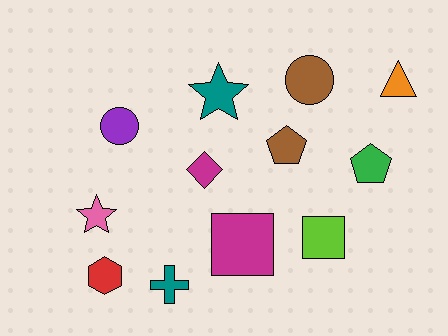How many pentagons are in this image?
There are 2 pentagons.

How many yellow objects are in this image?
There are no yellow objects.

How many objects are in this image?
There are 12 objects.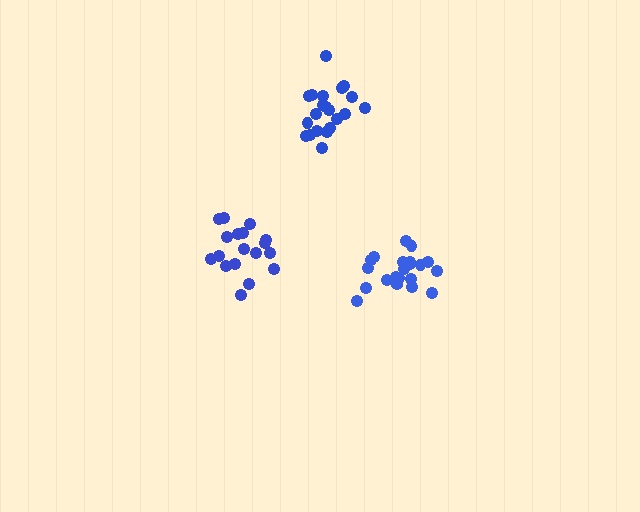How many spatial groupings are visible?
There are 3 spatial groupings.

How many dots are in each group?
Group 1: 21 dots, Group 2: 18 dots, Group 3: 21 dots (60 total).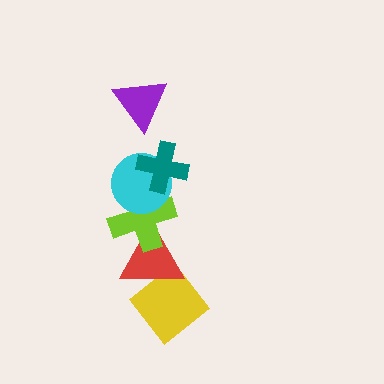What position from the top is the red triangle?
The red triangle is 5th from the top.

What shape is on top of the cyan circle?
The teal cross is on top of the cyan circle.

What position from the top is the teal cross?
The teal cross is 2nd from the top.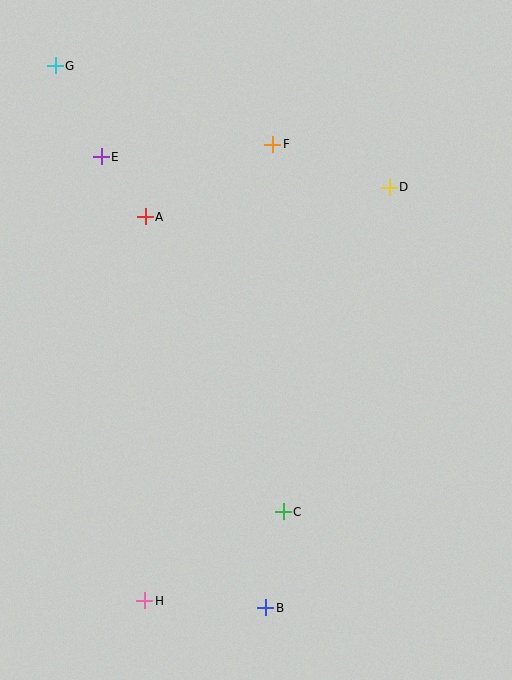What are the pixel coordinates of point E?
Point E is at (101, 157).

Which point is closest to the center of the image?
Point A at (145, 217) is closest to the center.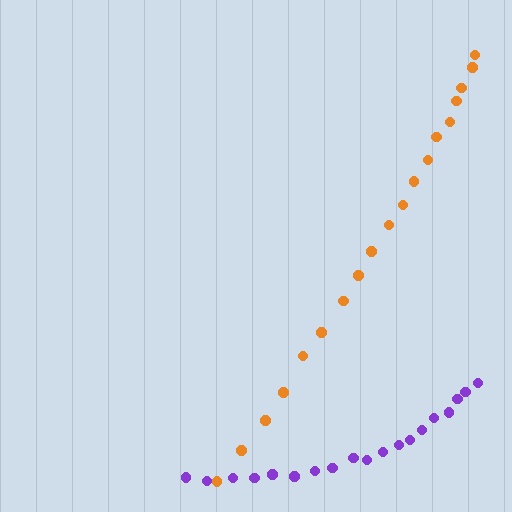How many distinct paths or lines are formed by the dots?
There are 2 distinct paths.